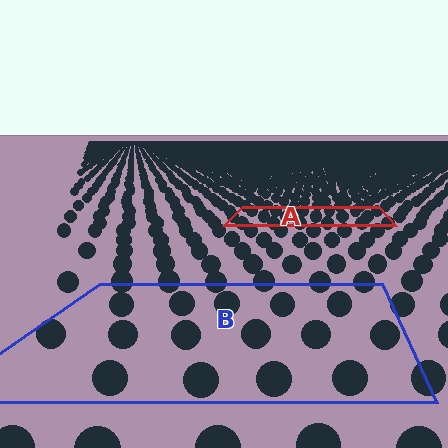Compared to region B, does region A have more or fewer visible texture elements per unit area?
Region A has more texture elements per unit area — they are packed more densely because it is farther away.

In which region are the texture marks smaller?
The texture marks are smaller in region A, because it is farther away.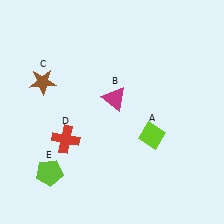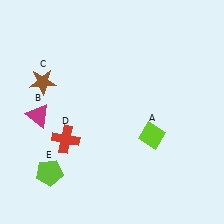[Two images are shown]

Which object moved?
The magenta triangle (B) moved left.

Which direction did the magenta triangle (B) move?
The magenta triangle (B) moved left.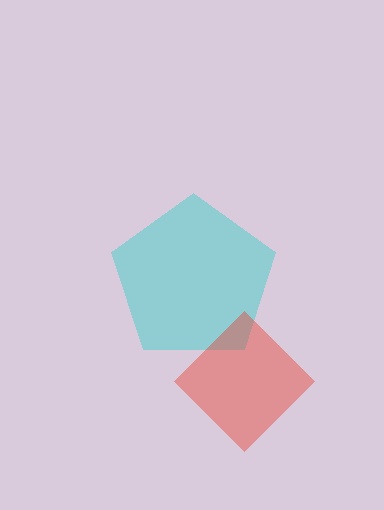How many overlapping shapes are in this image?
There are 2 overlapping shapes in the image.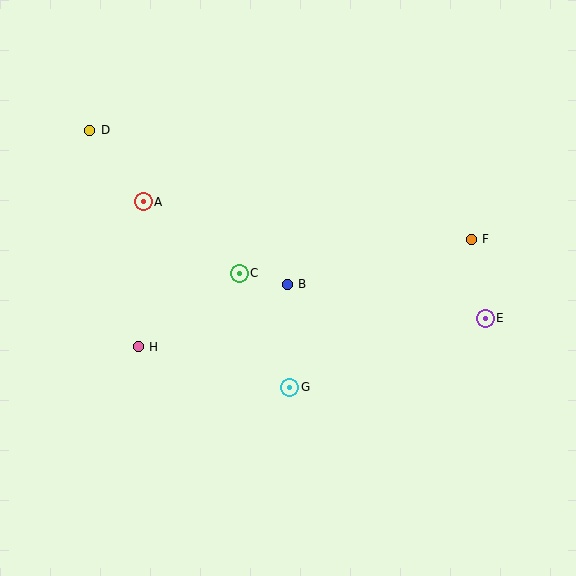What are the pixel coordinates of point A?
Point A is at (143, 202).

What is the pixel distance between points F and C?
The distance between F and C is 234 pixels.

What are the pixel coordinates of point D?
Point D is at (90, 130).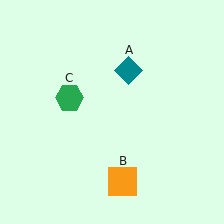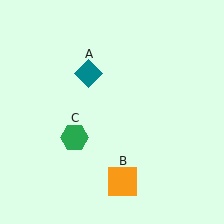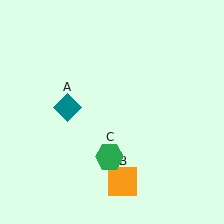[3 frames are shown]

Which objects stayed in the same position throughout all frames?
Orange square (object B) remained stationary.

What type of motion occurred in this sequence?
The teal diamond (object A), green hexagon (object C) rotated counterclockwise around the center of the scene.